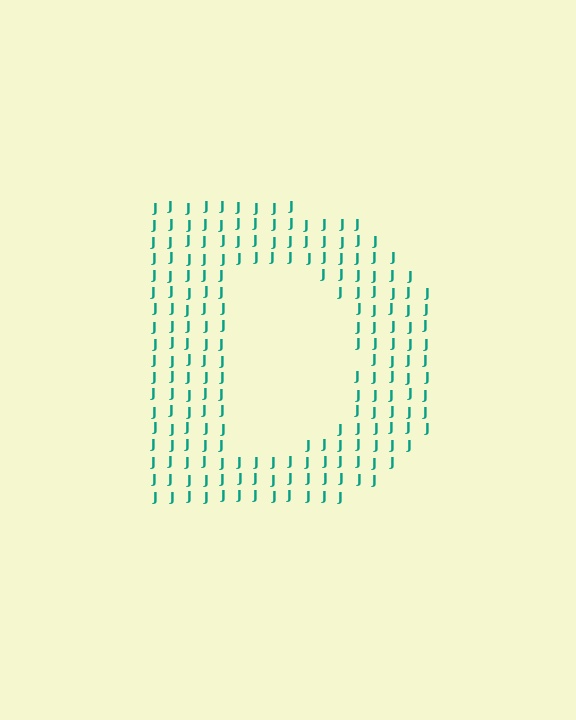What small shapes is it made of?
It is made of small letter J's.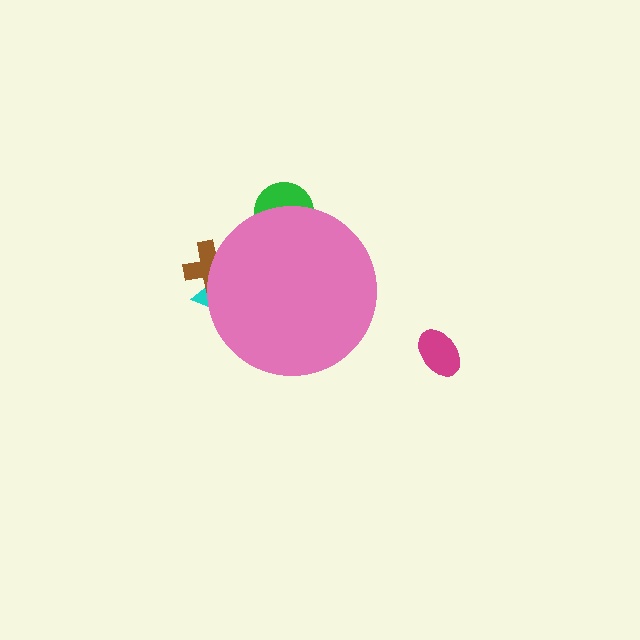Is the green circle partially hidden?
Yes, the green circle is partially hidden behind the pink circle.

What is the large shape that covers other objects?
A pink circle.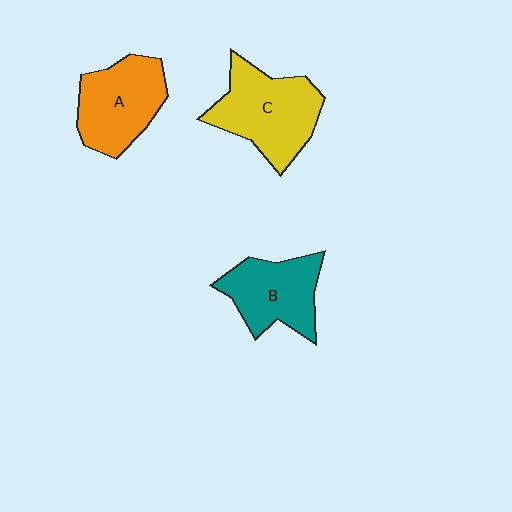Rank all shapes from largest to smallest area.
From largest to smallest: C (yellow), A (orange), B (teal).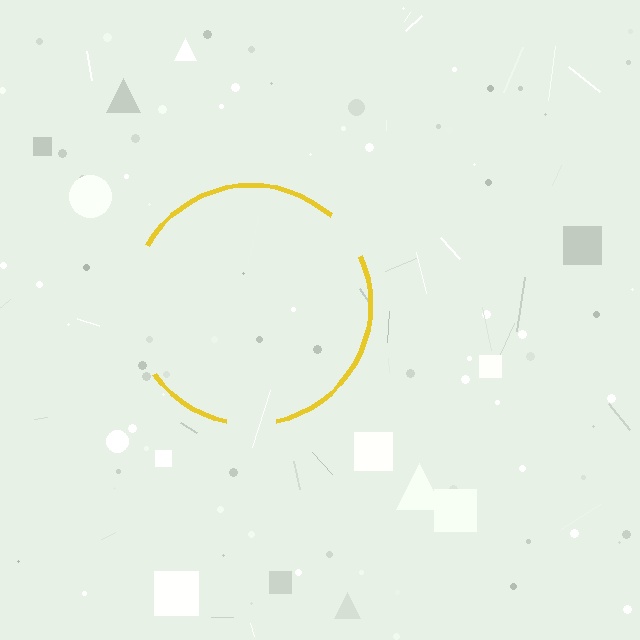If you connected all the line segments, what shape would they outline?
They would outline a circle.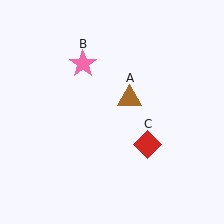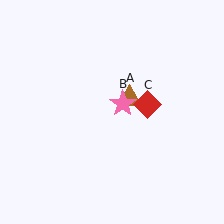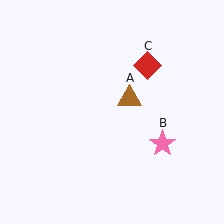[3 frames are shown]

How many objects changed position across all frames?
2 objects changed position: pink star (object B), red diamond (object C).